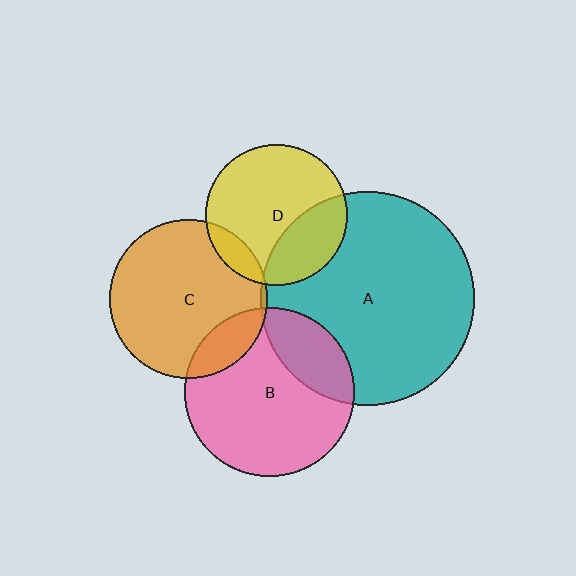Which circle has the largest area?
Circle A (teal).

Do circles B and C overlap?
Yes.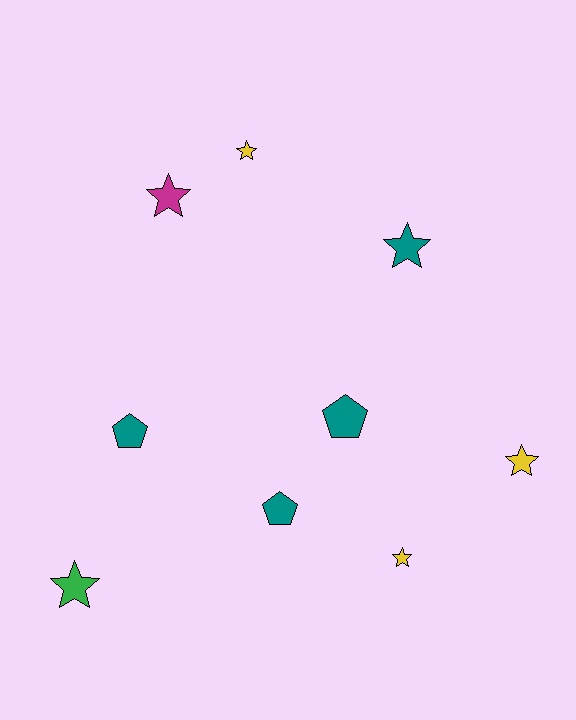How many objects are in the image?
There are 9 objects.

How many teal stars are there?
There is 1 teal star.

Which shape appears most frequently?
Star, with 6 objects.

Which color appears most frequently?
Teal, with 4 objects.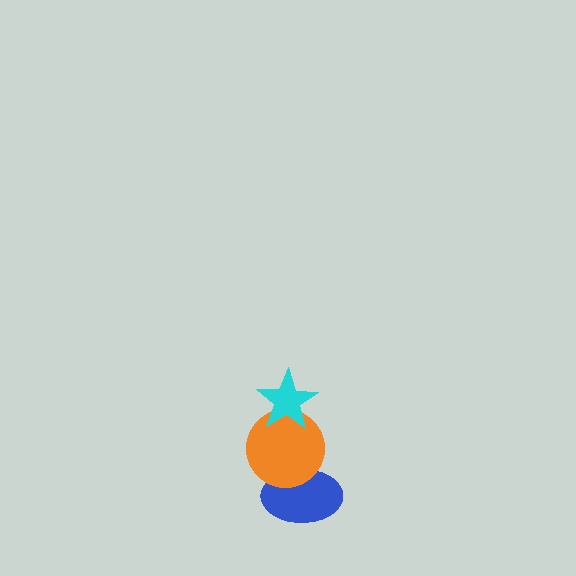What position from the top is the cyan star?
The cyan star is 1st from the top.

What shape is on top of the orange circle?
The cyan star is on top of the orange circle.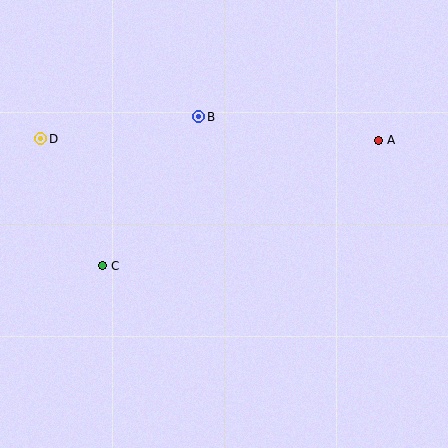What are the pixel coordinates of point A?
Point A is at (379, 140).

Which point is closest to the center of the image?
Point B at (199, 117) is closest to the center.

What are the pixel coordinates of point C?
Point C is at (103, 266).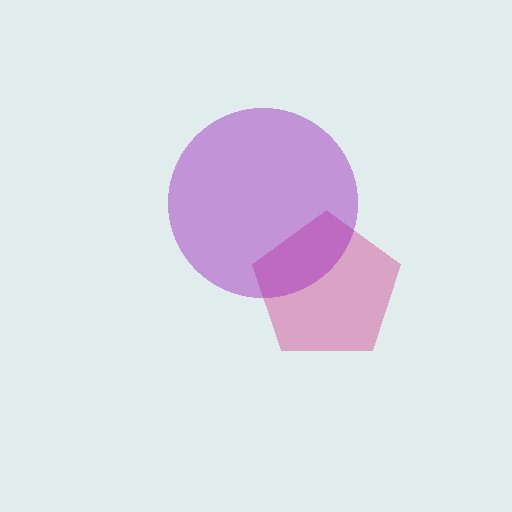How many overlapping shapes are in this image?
There are 2 overlapping shapes in the image.